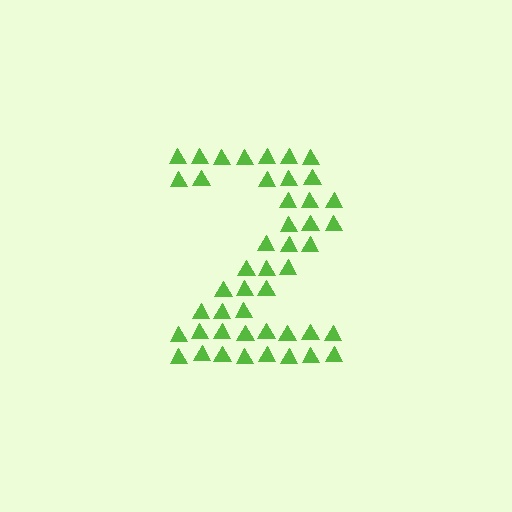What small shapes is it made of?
It is made of small triangles.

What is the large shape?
The large shape is the digit 2.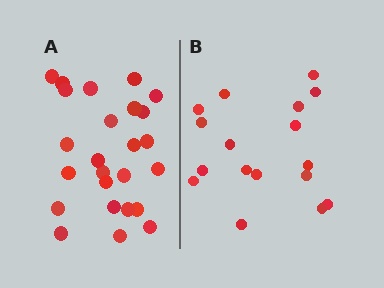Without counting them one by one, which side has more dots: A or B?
Region A (the left region) has more dots.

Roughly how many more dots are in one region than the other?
Region A has roughly 8 or so more dots than region B.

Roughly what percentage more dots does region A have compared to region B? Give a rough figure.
About 45% more.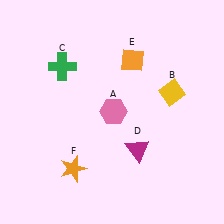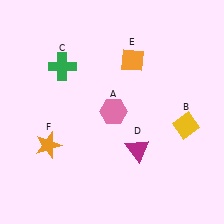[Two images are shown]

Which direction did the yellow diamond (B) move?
The yellow diamond (B) moved down.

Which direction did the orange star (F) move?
The orange star (F) moved left.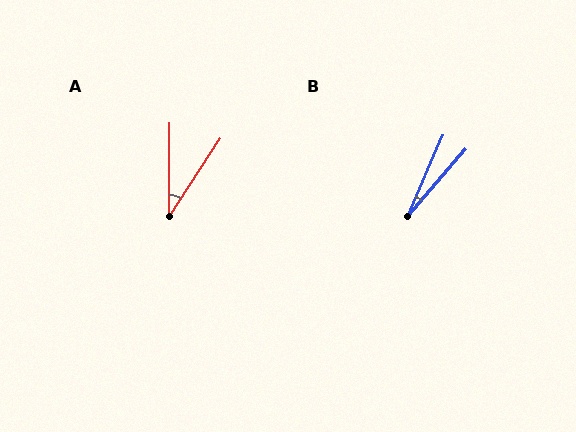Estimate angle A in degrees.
Approximately 33 degrees.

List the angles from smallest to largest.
B (17°), A (33°).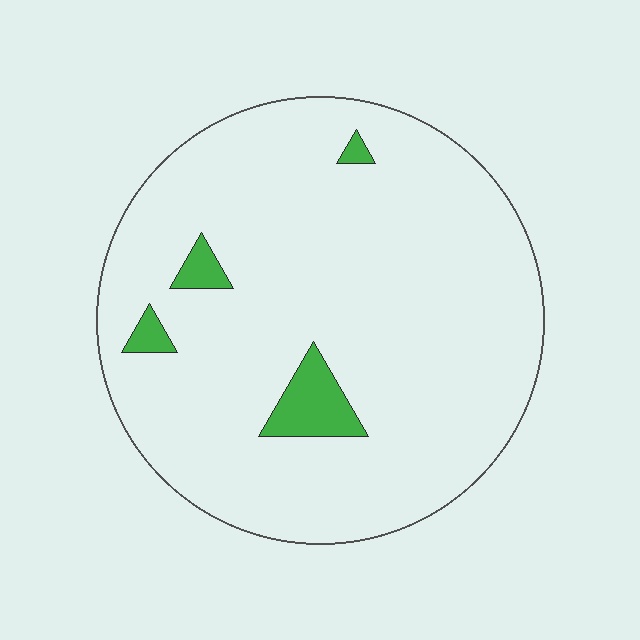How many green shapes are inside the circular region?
4.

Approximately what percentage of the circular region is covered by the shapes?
Approximately 5%.